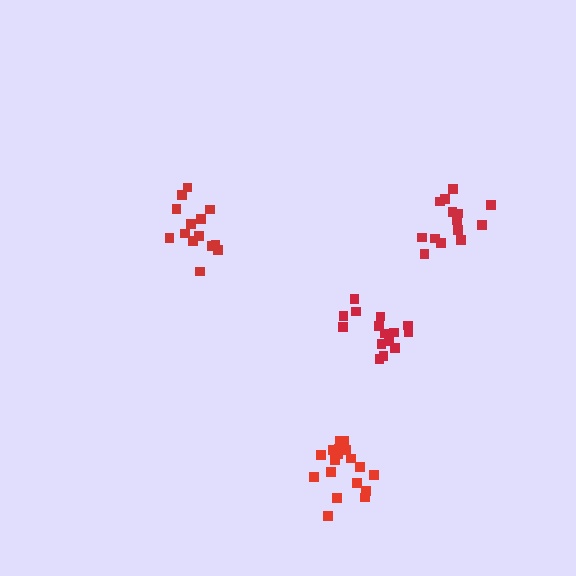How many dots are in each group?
Group 1: 18 dots, Group 2: 15 dots, Group 3: 14 dots, Group 4: 15 dots (62 total).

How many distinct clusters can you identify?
There are 4 distinct clusters.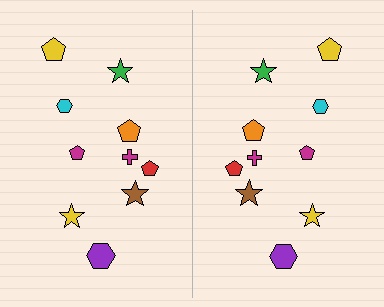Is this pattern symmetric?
Yes, this pattern has bilateral (reflection) symmetry.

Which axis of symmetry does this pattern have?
The pattern has a vertical axis of symmetry running through the center of the image.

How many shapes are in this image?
There are 20 shapes in this image.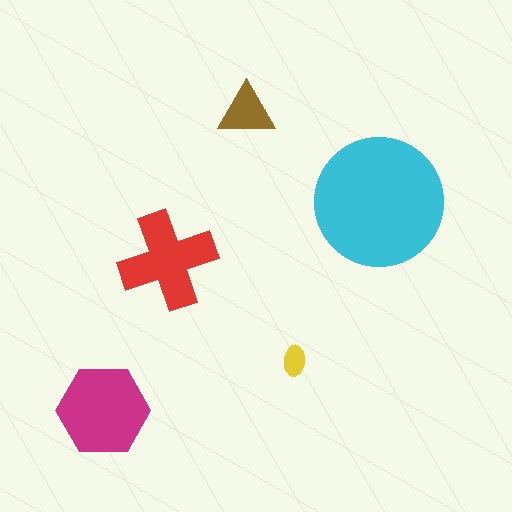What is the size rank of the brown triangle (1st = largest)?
4th.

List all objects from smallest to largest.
The yellow ellipse, the brown triangle, the red cross, the magenta hexagon, the cyan circle.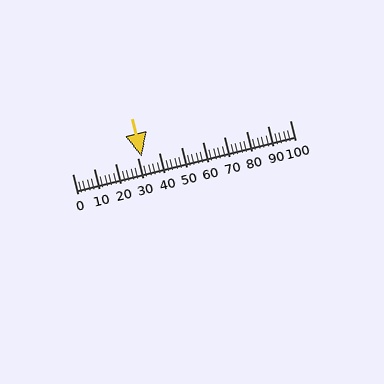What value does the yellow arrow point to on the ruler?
The yellow arrow points to approximately 32.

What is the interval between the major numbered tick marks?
The major tick marks are spaced 10 units apart.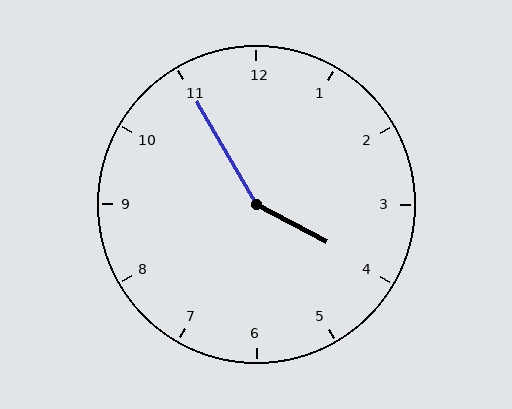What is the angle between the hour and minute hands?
Approximately 148 degrees.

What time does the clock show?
3:55.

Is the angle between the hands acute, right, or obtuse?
It is obtuse.